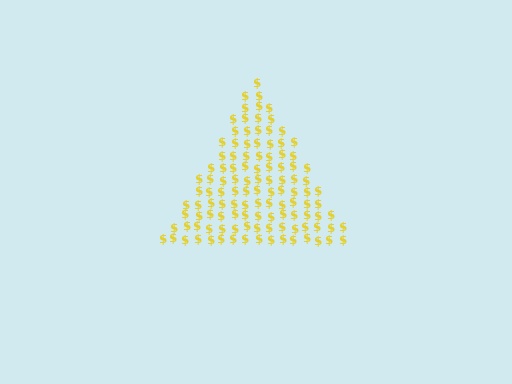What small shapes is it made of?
It is made of small dollar signs.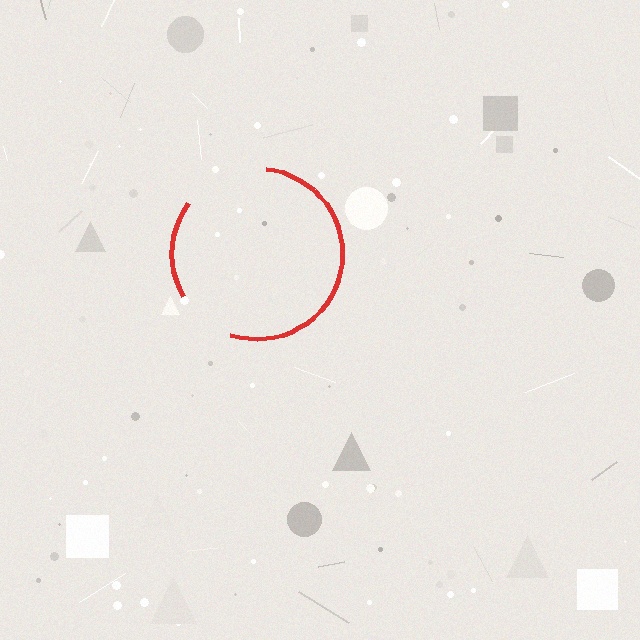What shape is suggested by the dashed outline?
The dashed outline suggests a circle.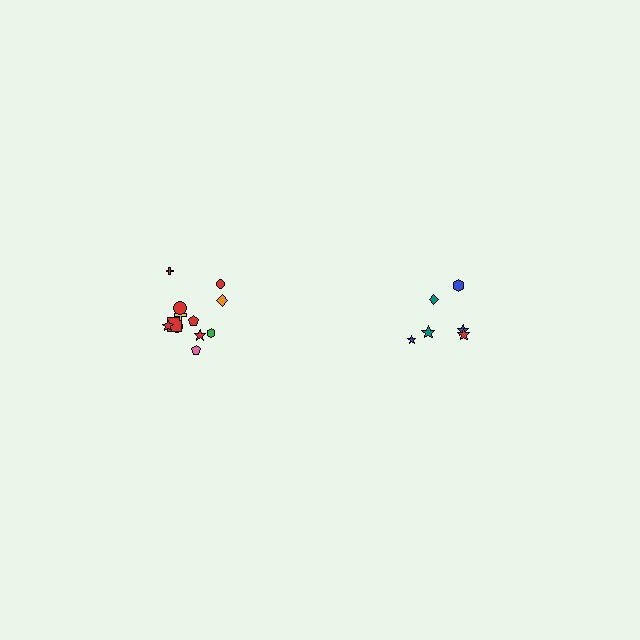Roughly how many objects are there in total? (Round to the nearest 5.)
Roughly 20 objects in total.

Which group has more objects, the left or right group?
The left group.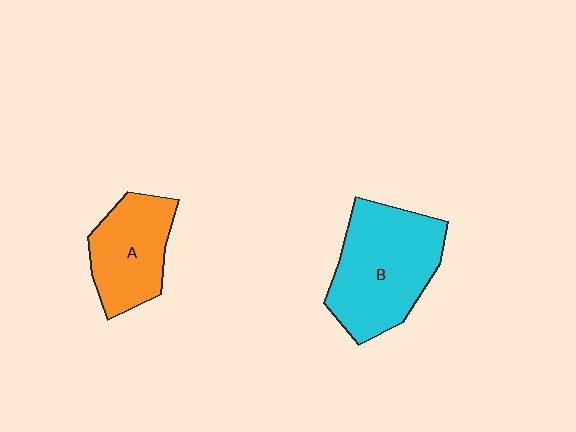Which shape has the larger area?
Shape B (cyan).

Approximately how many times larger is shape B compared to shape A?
Approximately 1.5 times.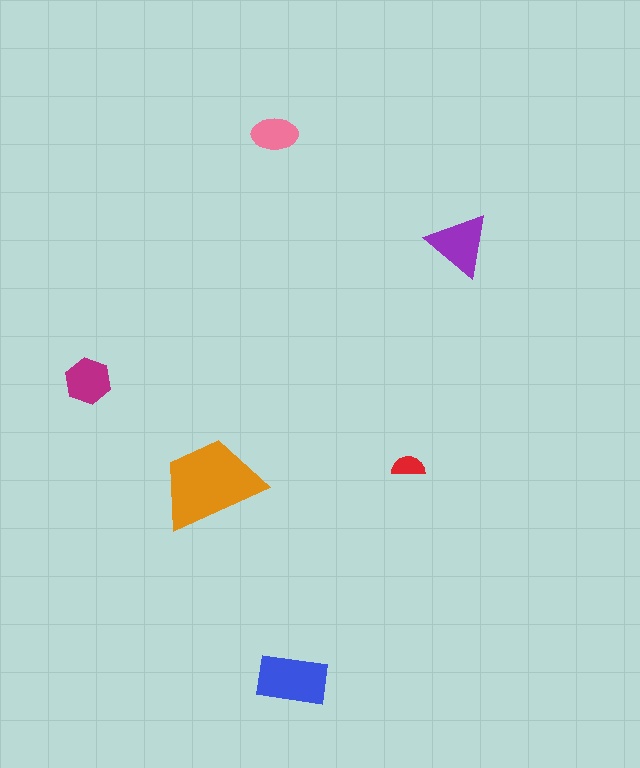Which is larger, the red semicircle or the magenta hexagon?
The magenta hexagon.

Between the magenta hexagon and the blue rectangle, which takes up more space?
The blue rectangle.